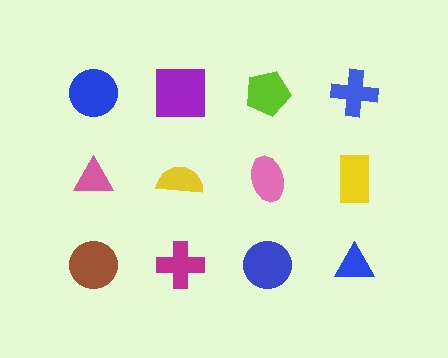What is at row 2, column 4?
A yellow rectangle.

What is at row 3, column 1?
A brown circle.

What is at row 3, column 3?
A blue circle.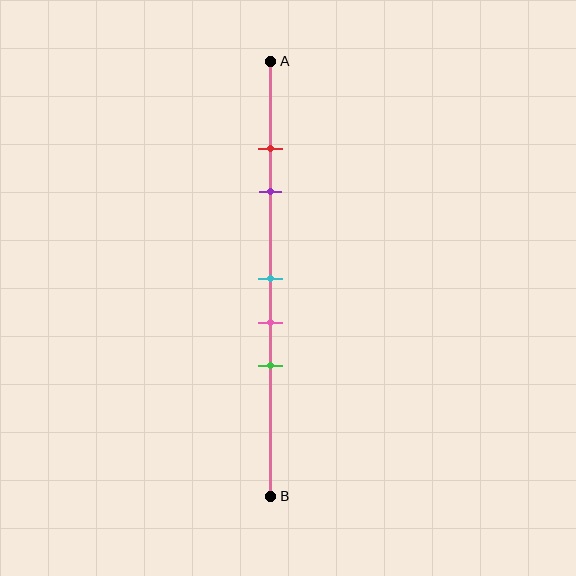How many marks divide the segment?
There are 5 marks dividing the segment.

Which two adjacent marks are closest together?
The red and purple marks are the closest adjacent pair.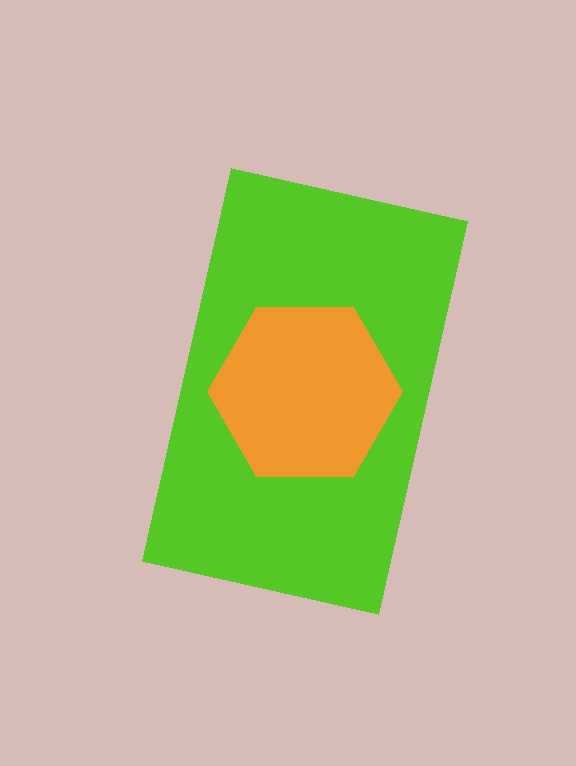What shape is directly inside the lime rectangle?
The orange hexagon.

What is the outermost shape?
The lime rectangle.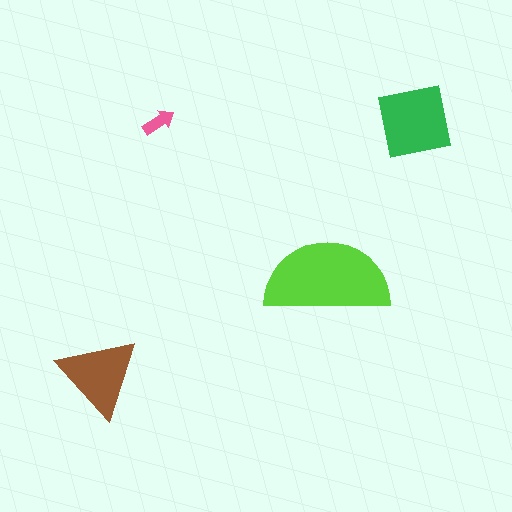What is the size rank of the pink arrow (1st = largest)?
4th.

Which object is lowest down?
The brown triangle is bottommost.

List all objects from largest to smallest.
The lime semicircle, the green square, the brown triangle, the pink arrow.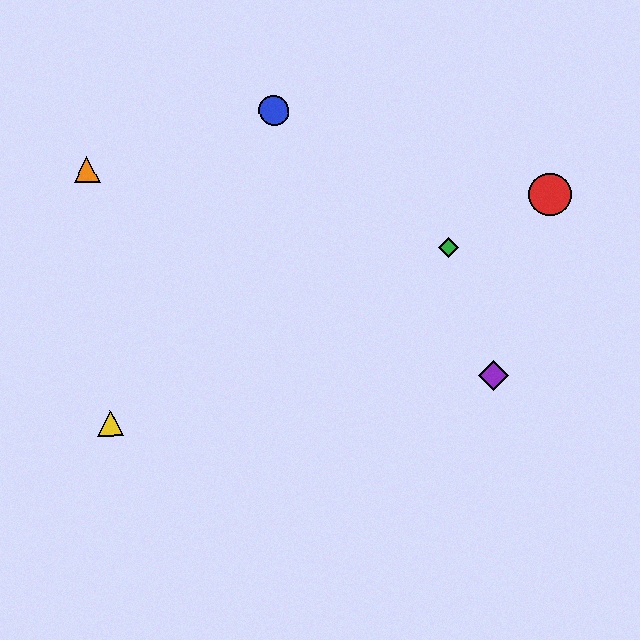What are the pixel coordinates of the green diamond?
The green diamond is at (448, 247).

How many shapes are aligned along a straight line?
3 shapes (the red circle, the green diamond, the yellow triangle) are aligned along a straight line.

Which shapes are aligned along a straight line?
The red circle, the green diamond, the yellow triangle are aligned along a straight line.